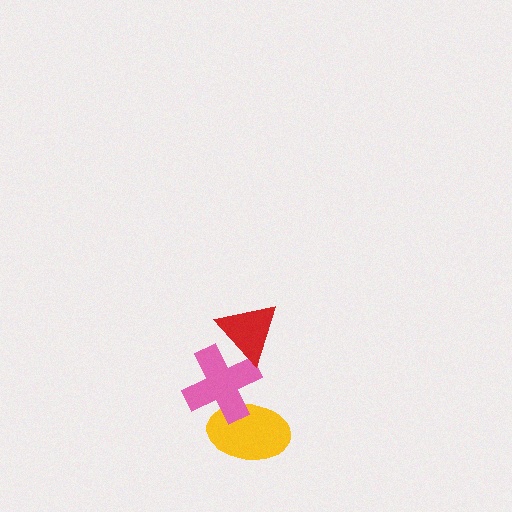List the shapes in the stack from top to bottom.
From top to bottom: the red triangle, the pink cross, the yellow ellipse.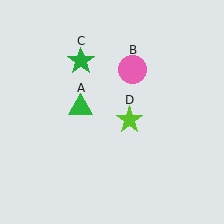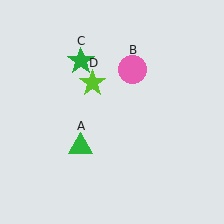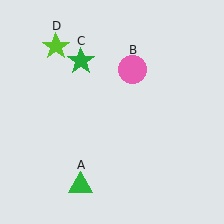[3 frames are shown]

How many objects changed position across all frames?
2 objects changed position: green triangle (object A), lime star (object D).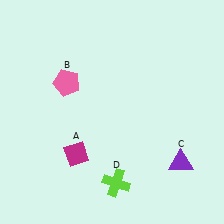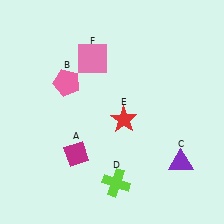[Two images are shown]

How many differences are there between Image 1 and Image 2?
There are 2 differences between the two images.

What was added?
A red star (E), a pink square (F) were added in Image 2.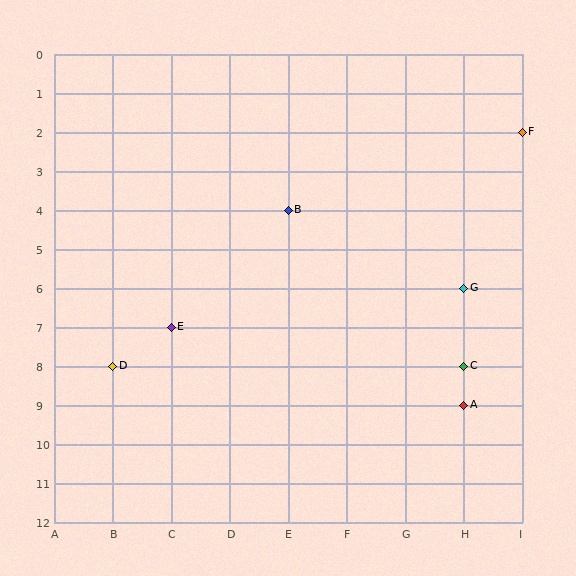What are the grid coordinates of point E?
Point E is at grid coordinates (C, 7).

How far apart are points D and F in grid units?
Points D and F are 7 columns and 6 rows apart (about 9.2 grid units diagonally).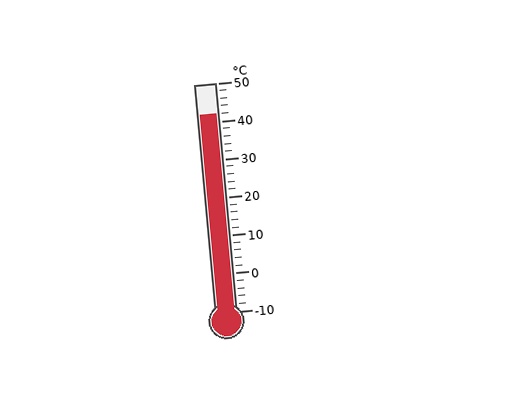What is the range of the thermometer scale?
The thermometer scale ranges from -10°C to 50°C.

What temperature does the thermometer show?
The thermometer shows approximately 42°C.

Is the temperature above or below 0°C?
The temperature is above 0°C.